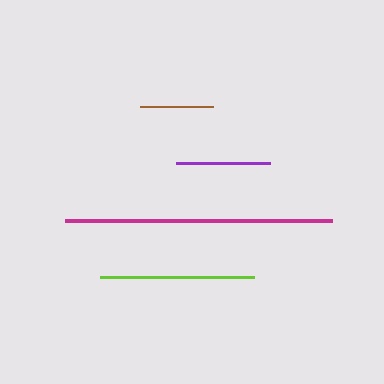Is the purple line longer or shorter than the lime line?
The lime line is longer than the purple line.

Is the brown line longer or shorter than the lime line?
The lime line is longer than the brown line.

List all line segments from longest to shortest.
From longest to shortest: magenta, lime, purple, brown.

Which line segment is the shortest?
The brown line is the shortest at approximately 72 pixels.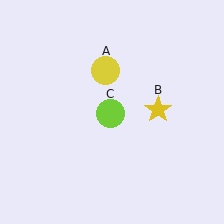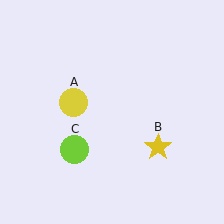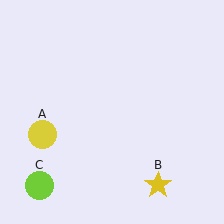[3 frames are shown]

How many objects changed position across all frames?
3 objects changed position: yellow circle (object A), yellow star (object B), lime circle (object C).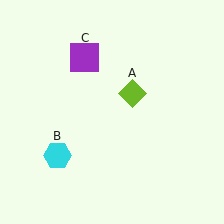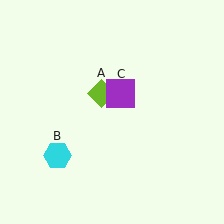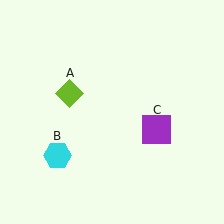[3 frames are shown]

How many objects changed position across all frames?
2 objects changed position: lime diamond (object A), purple square (object C).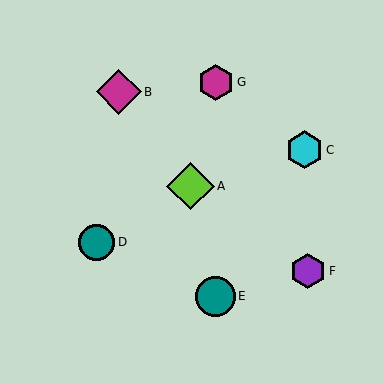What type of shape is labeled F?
Shape F is a purple hexagon.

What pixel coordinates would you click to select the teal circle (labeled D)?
Click at (97, 242) to select the teal circle D.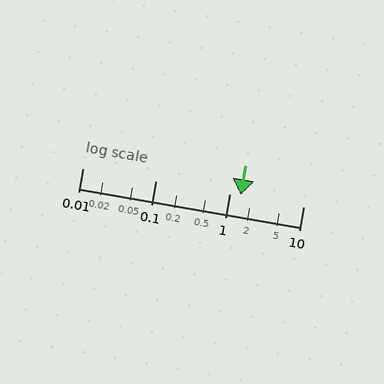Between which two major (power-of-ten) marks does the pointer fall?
The pointer is between 1 and 10.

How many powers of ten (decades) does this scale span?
The scale spans 3 decades, from 0.01 to 10.